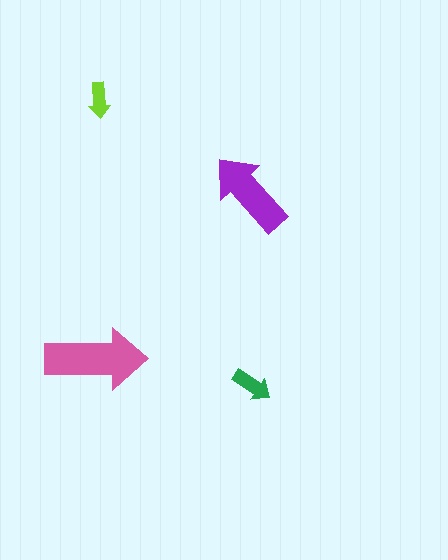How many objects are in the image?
There are 4 objects in the image.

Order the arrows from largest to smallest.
the pink one, the purple one, the green one, the lime one.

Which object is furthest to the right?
The green arrow is rightmost.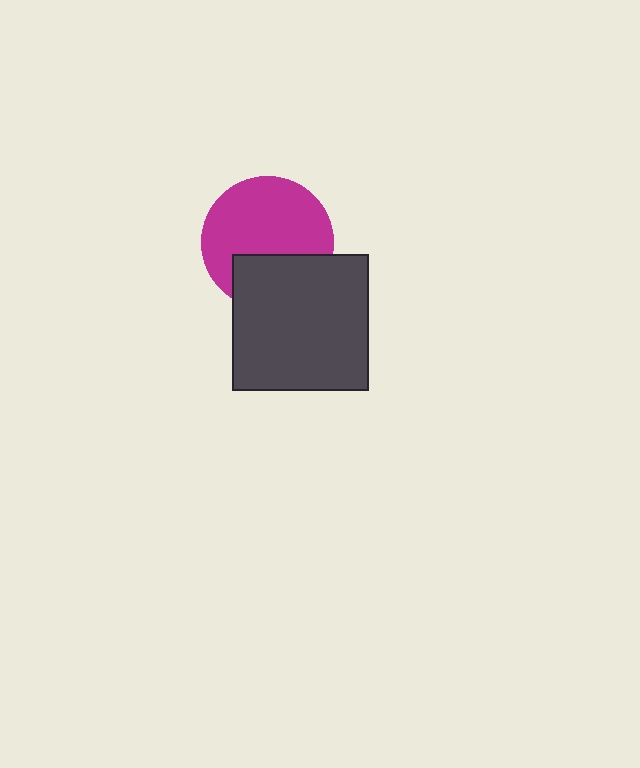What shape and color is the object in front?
The object in front is a dark gray square.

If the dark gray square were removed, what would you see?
You would see the complete magenta circle.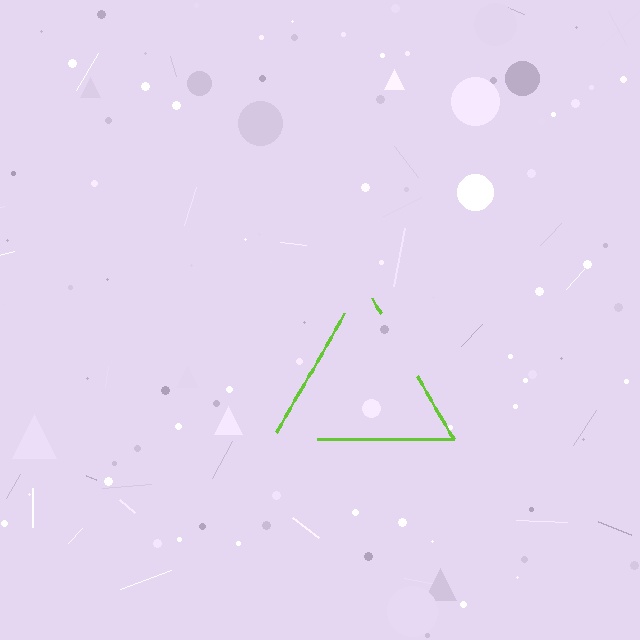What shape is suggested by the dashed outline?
The dashed outline suggests a triangle.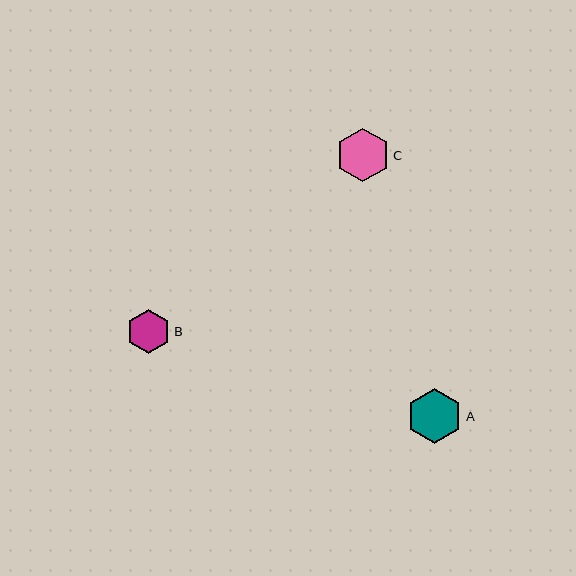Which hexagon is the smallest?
Hexagon B is the smallest with a size of approximately 44 pixels.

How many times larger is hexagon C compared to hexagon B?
Hexagon C is approximately 1.2 times the size of hexagon B.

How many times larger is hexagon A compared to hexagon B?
Hexagon A is approximately 1.3 times the size of hexagon B.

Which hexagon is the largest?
Hexagon A is the largest with a size of approximately 56 pixels.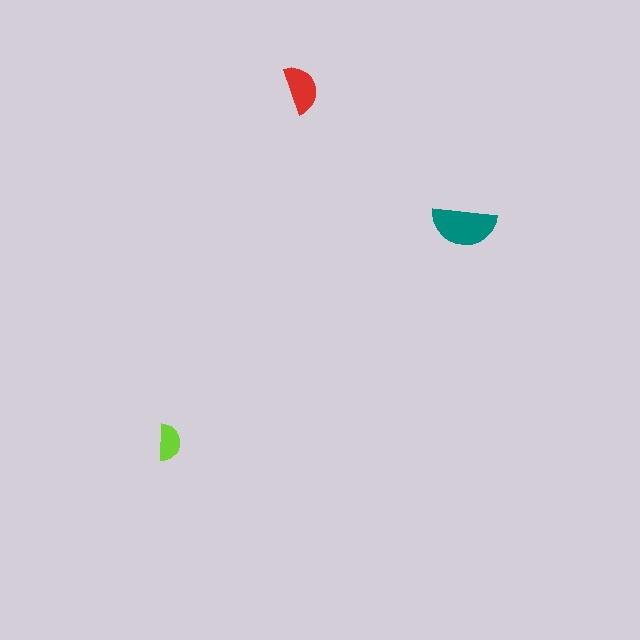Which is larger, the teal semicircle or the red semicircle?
The teal one.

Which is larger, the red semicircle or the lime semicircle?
The red one.